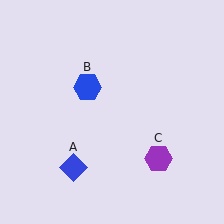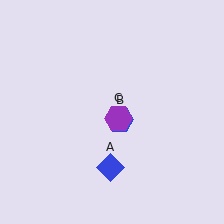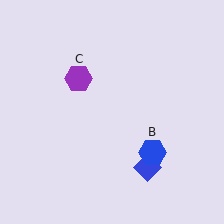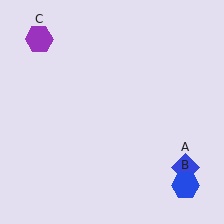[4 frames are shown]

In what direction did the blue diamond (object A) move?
The blue diamond (object A) moved right.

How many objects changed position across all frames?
3 objects changed position: blue diamond (object A), blue hexagon (object B), purple hexagon (object C).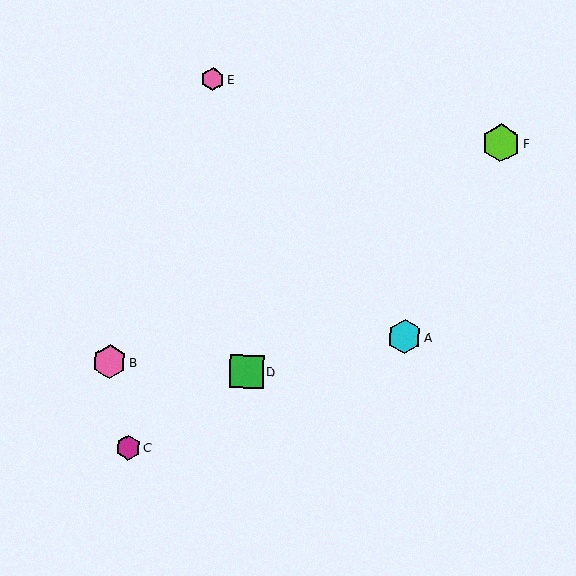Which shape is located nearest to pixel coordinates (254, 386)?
The green square (labeled D) at (247, 372) is nearest to that location.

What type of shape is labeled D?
Shape D is a green square.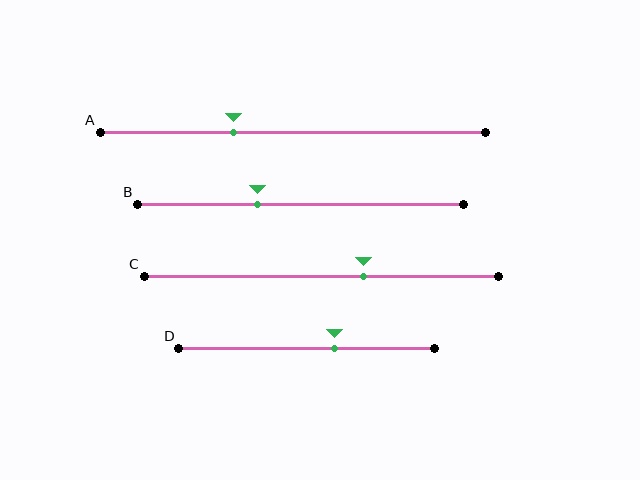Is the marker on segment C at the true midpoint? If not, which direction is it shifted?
No, the marker on segment C is shifted to the right by about 12% of the segment length.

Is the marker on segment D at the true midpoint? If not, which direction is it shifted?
No, the marker on segment D is shifted to the right by about 11% of the segment length.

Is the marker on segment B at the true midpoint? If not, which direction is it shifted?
No, the marker on segment B is shifted to the left by about 13% of the segment length.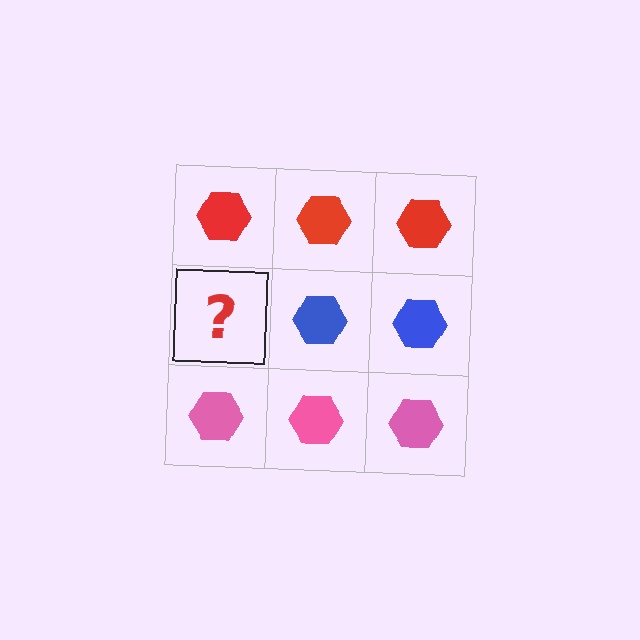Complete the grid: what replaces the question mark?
The question mark should be replaced with a blue hexagon.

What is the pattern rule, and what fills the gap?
The rule is that each row has a consistent color. The gap should be filled with a blue hexagon.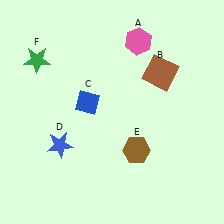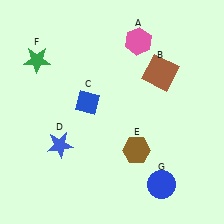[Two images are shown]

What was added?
A blue circle (G) was added in Image 2.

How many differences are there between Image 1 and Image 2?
There is 1 difference between the two images.